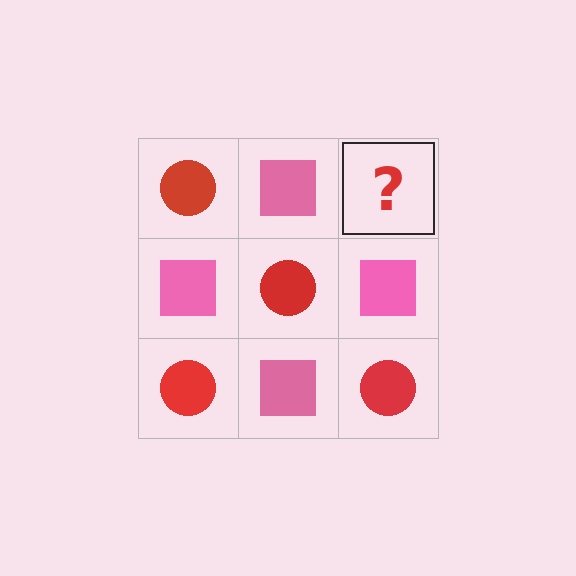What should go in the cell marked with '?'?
The missing cell should contain a red circle.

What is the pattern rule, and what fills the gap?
The rule is that it alternates red circle and pink square in a checkerboard pattern. The gap should be filled with a red circle.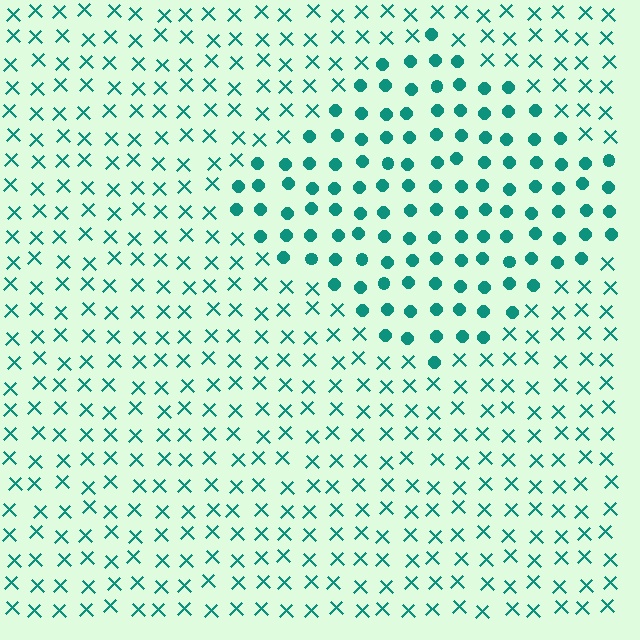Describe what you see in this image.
The image is filled with small teal elements arranged in a uniform grid. A diamond-shaped region contains circles, while the surrounding area contains X marks. The boundary is defined purely by the change in element shape.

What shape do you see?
I see a diamond.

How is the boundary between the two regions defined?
The boundary is defined by a change in element shape: circles inside vs. X marks outside. All elements share the same color and spacing.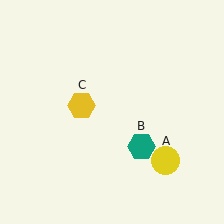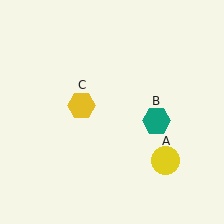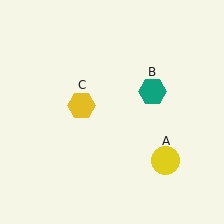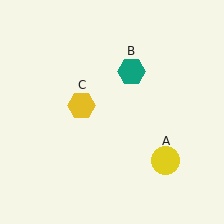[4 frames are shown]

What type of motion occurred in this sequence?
The teal hexagon (object B) rotated counterclockwise around the center of the scene.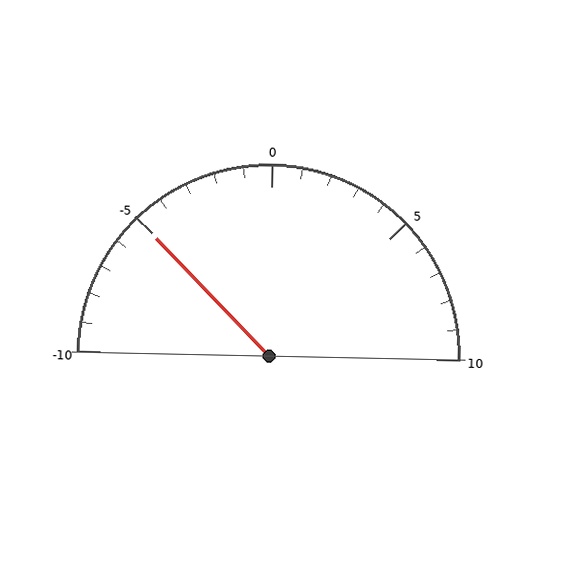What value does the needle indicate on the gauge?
The needle indicates approximately -5.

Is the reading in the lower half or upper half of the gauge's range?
The reading is in the lower half of the range (-10 to 10).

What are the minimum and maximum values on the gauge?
The gauge ranges from -10 to 10.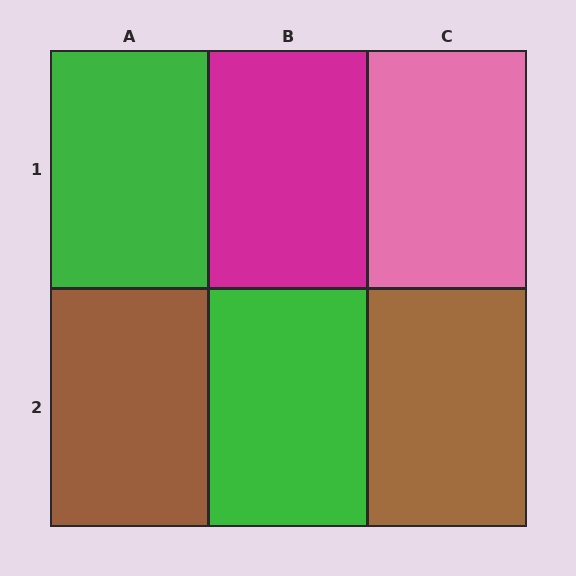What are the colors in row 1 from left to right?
Green, magenta, pink.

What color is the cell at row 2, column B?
Green.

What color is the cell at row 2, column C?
Brown.